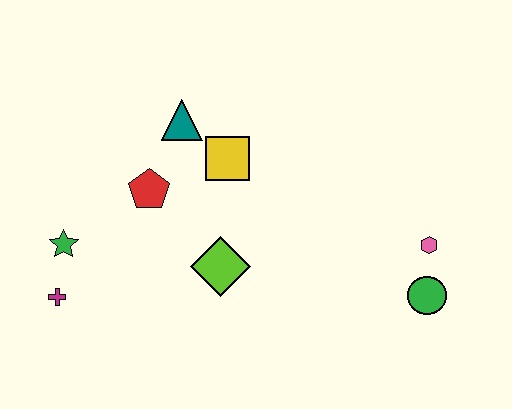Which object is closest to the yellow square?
The teal triangle is closest to the yellow square.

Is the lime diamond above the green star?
No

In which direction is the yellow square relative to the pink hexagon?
The yellow square is to the left of the pink hexagon.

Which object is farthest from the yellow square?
The green circle is farthest from the yellow square.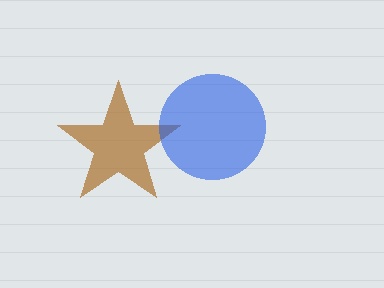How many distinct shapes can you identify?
There are 2 distinct shapes: a brown star, a blue circle.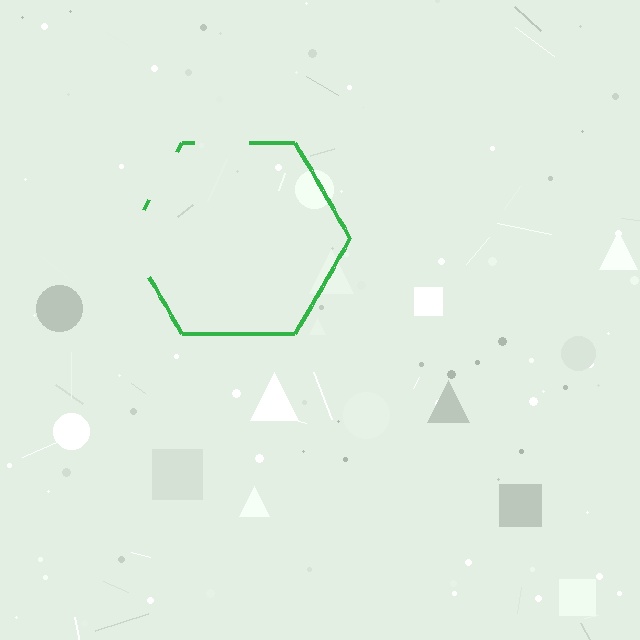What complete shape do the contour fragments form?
The contour fragments form a hexagon.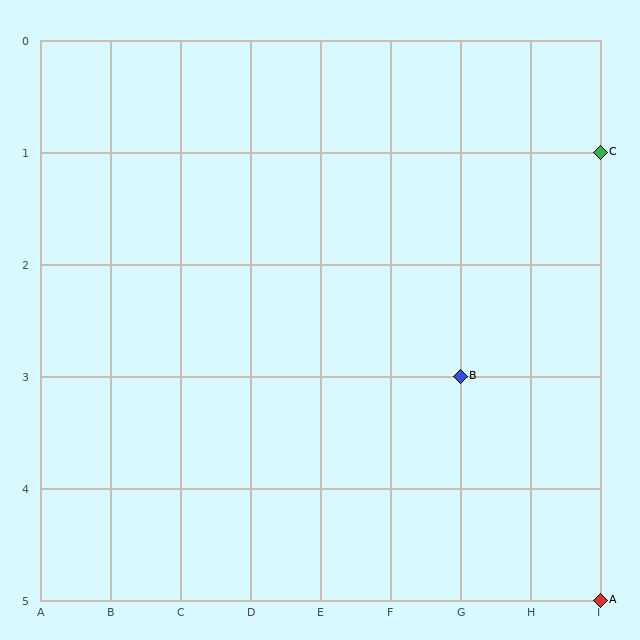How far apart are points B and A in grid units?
Points B and A are 2 columns and 2 rows apart (about 2.8 grid units diagonally).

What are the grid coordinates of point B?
Point B is at grid coordinates (G, 3).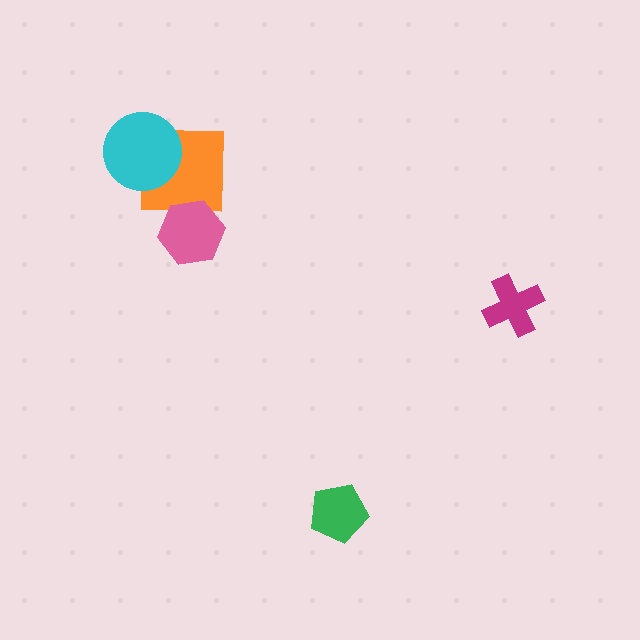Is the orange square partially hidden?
Yes, it is partially covered by another shape.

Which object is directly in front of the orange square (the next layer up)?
The cyan circle is directly in front of the orange square.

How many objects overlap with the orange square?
2 objects overlap with the orange square.